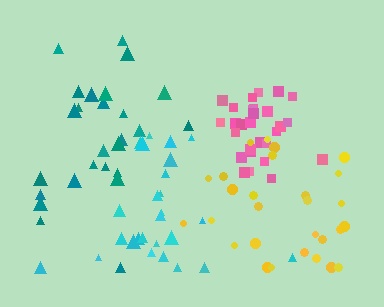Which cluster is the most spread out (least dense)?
Yellow.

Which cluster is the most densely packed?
Pink.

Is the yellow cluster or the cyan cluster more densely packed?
Cyan.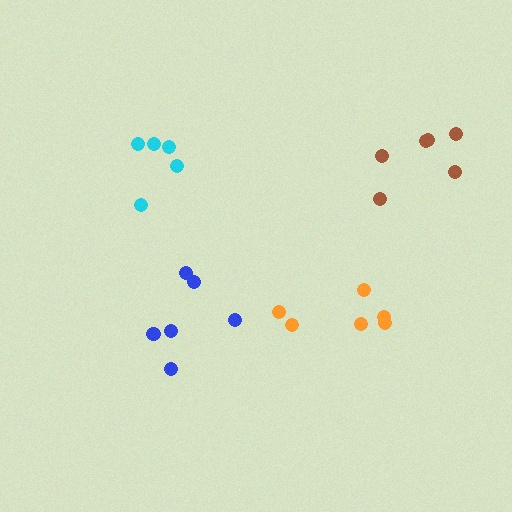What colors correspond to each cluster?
The clusters are colored: brown, cyan, orange, blue.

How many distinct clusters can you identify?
There are 4 distinct clusters.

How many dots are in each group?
Group 1: 6 dots, Group 2: 5 dots, Group 3: 6 dots, Group 4: 7 dots (24 total).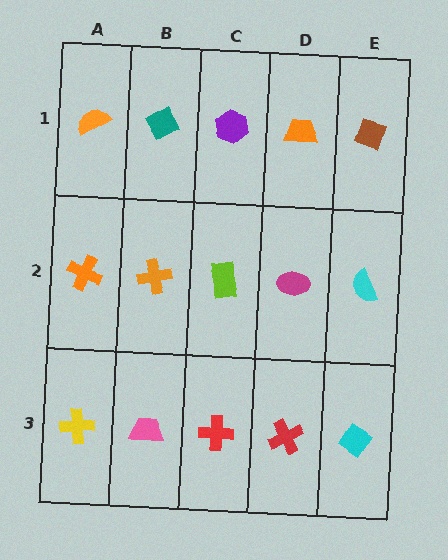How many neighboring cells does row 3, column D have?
3.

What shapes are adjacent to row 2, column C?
A purple hexagon (row 1, column C), a red cross (row 3, column C), an orange cross (row 2, column B), a magenta ellipse (row 2, column D).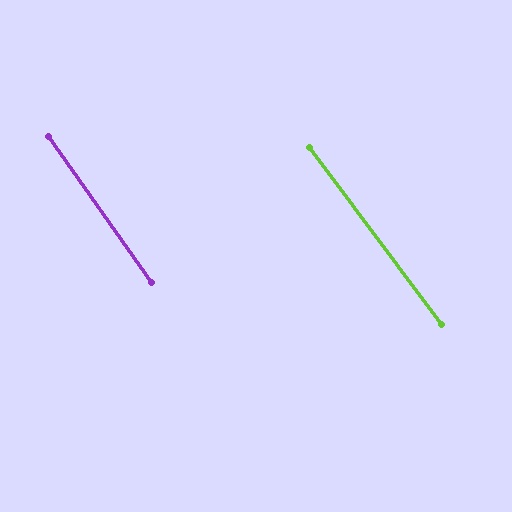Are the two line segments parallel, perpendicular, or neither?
Parallel — their directions differ by only 1.4°.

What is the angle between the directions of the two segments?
Approximately 1 degree.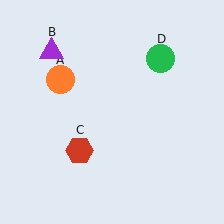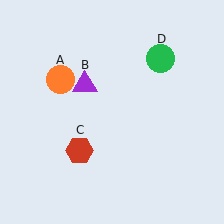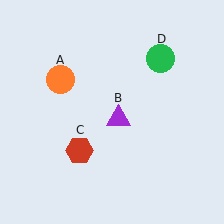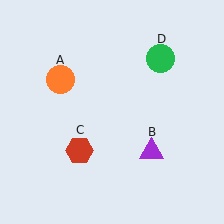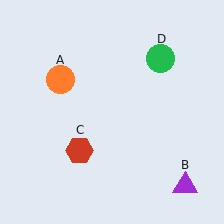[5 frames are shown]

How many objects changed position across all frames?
1 object changed position: purple triangle (object B).